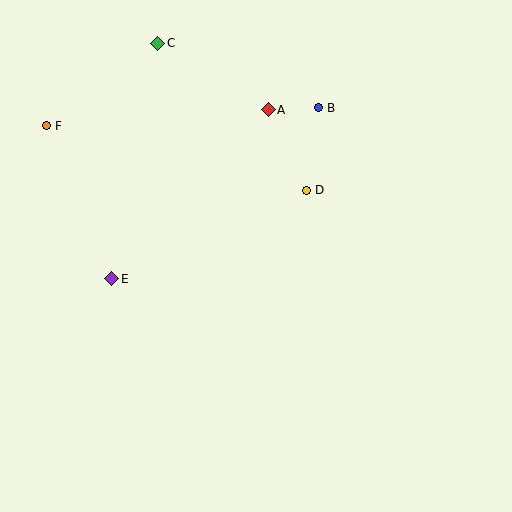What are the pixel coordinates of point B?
Point B is at (318, 108).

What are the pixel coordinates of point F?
Point F is at (46, 126).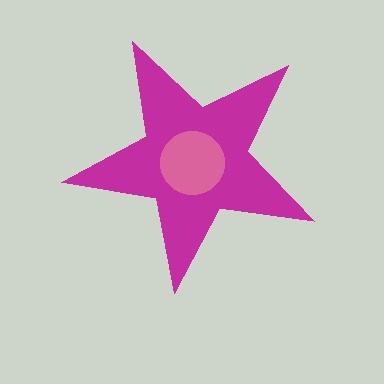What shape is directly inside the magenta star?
The pink circle.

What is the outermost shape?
The magenta star.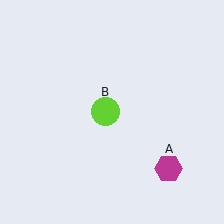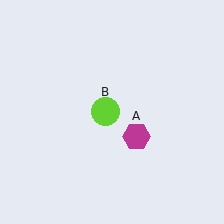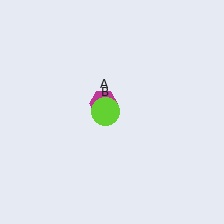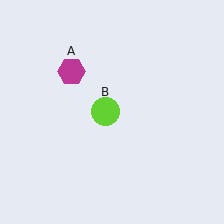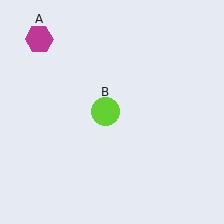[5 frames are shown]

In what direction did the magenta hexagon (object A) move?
The magenta hexagon (object A) moved up and to the left.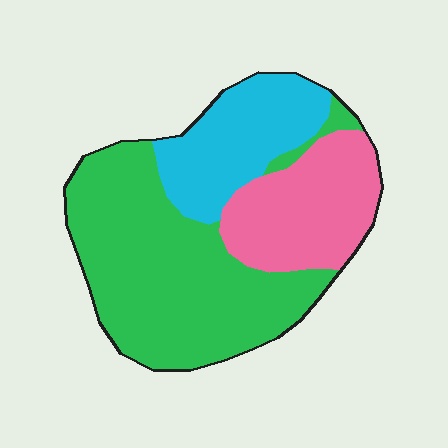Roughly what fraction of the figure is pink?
Pink takes up about one quarter (1/4) of the figure.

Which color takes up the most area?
Green, at roughly 55%.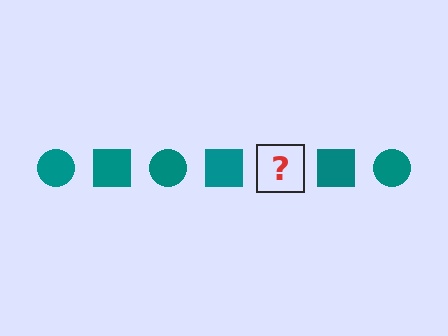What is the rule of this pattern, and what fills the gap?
The rule is that the pattern cycles through circle, square shapes in teal. The gap should be filled with a teal circle.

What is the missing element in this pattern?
The missing element is a teal circle.